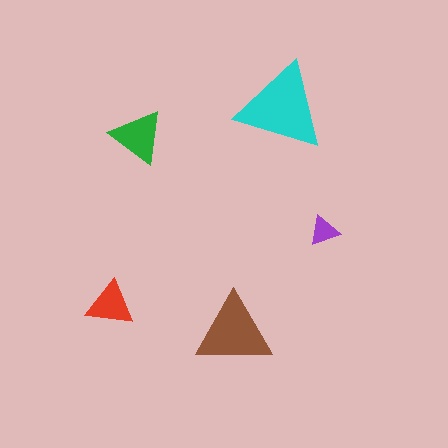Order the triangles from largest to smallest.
the cyan one, the brown one, the green one, the red one, the purple one.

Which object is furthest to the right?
The purple triangle is rightmost.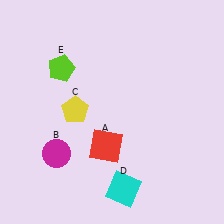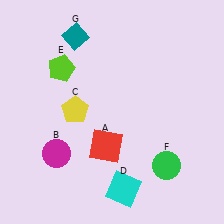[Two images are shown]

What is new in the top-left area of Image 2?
A teal diamond (G) was added in the top-left area of Image 2.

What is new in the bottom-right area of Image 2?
A green circle (F) was added in the bottom-right area of Image 2.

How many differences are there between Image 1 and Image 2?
There are 2 differences between the two images.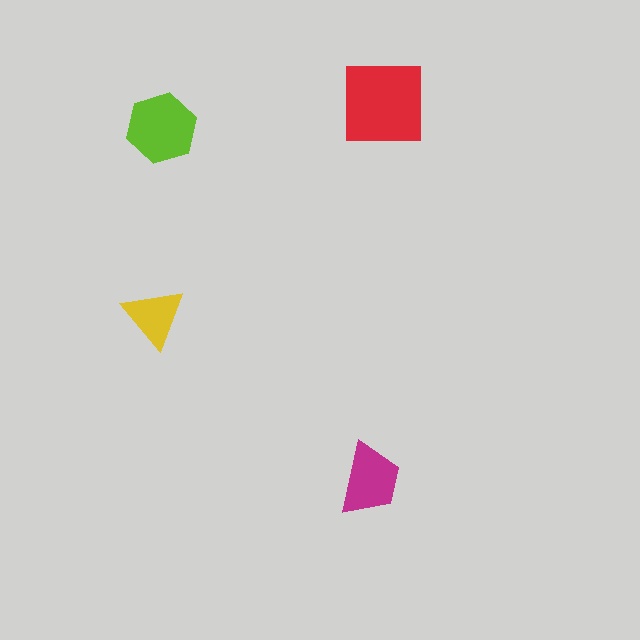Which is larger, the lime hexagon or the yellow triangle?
The lime hexagon.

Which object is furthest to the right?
The red square is rightmost.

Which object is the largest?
The red square.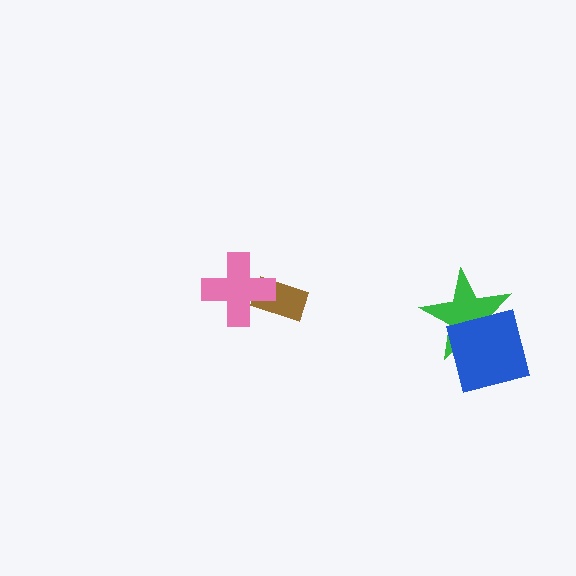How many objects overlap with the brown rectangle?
1 object overlaps with the brown rectangle.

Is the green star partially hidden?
Yes, it is partially covered by another shape.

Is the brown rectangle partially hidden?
Yes, it is partially covered by another shape.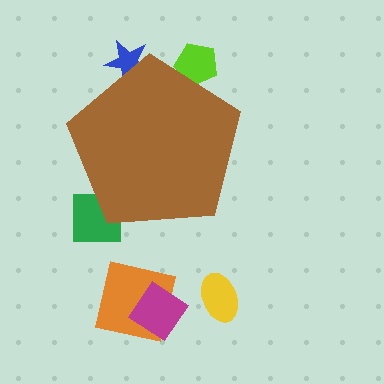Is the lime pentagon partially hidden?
Yes, the lime pentagon is partially hidden behind the brown pentagon.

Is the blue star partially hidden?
Yes, the blue star is partially hidden behind the brown pentagon.